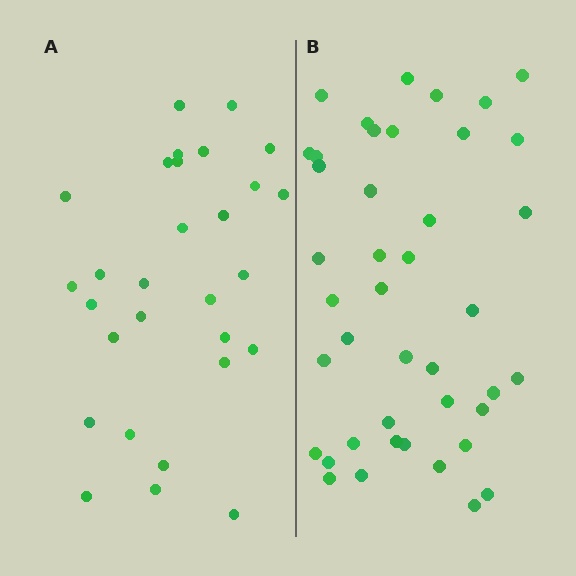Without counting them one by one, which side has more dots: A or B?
Region B (the right region) has more dots.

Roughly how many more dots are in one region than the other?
Region B has approximately 15 more dots than region A.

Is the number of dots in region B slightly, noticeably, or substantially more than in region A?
Region B has noticeably more, but not dramatically so. The ratio is roughly 1.4 to 1.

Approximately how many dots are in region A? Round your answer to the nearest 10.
About 30 dots. (The exact count is 29, which rounds to 30.)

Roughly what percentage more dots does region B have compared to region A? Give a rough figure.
About 45% more.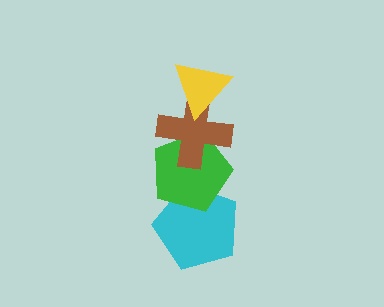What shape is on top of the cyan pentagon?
The green pentagon is on top of the cyan pentagon.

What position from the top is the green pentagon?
The green pentagon is 3rd from the top.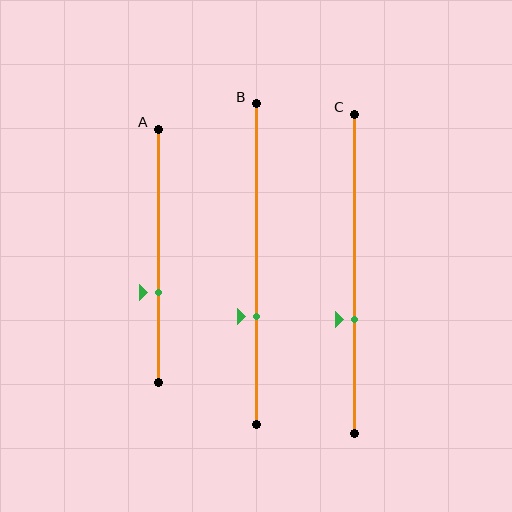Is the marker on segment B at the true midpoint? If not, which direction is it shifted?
No, the marker on segment B is shifted downward by about 16% of the segment length.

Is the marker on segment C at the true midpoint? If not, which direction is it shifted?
No, the marker on segment C is shifted downward by about 14% of the segment length.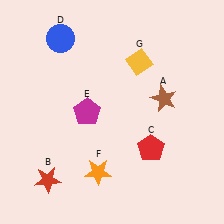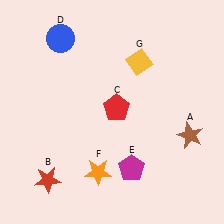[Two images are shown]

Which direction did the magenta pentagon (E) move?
The magenta pentagon (E) moved down.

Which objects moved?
The objects that moved are: the brown star (A), the red pentagon (C), the magenta pentagon (E).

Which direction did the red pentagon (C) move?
The red pentagon (C) moved up.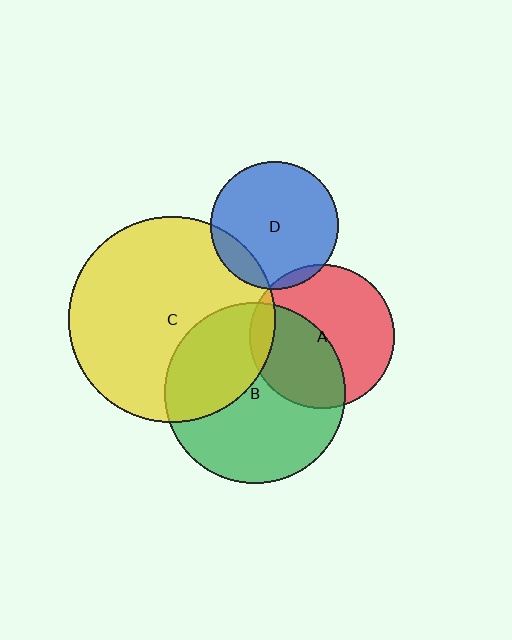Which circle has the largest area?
Circle C (yellow).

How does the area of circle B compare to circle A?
Approximately 1.6 times.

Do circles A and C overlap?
Yes.